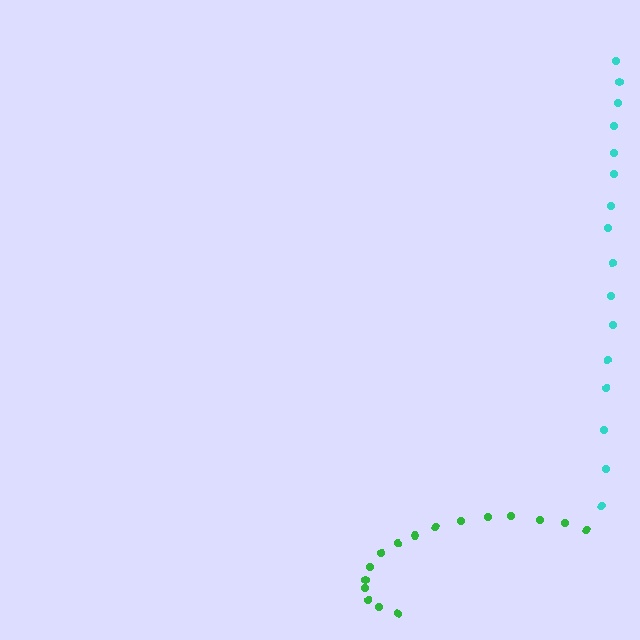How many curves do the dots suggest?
There are 2 distinct paths.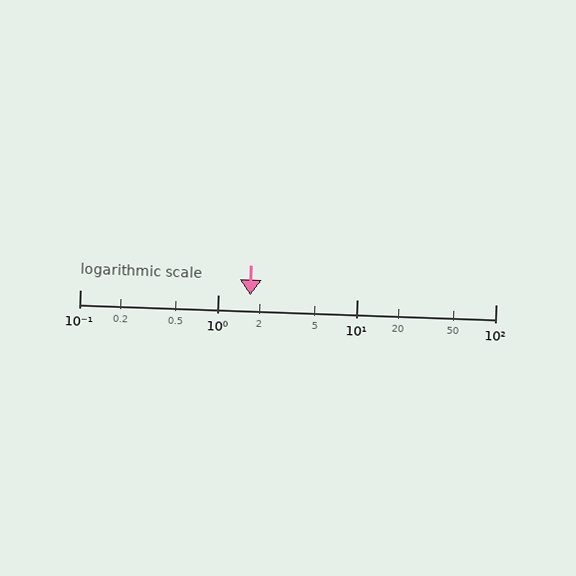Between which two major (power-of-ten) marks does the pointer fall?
The pointer is between 1 and 10.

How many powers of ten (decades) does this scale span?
The scale spans 3 decades, from 0.1 to 100.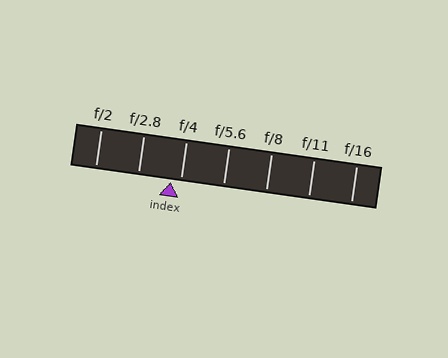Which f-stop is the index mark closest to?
The index mark is closest to f/4.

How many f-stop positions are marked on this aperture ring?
There are 7 f-stop positions marked.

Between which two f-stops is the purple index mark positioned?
The index mark is between f/2.8 and f/4.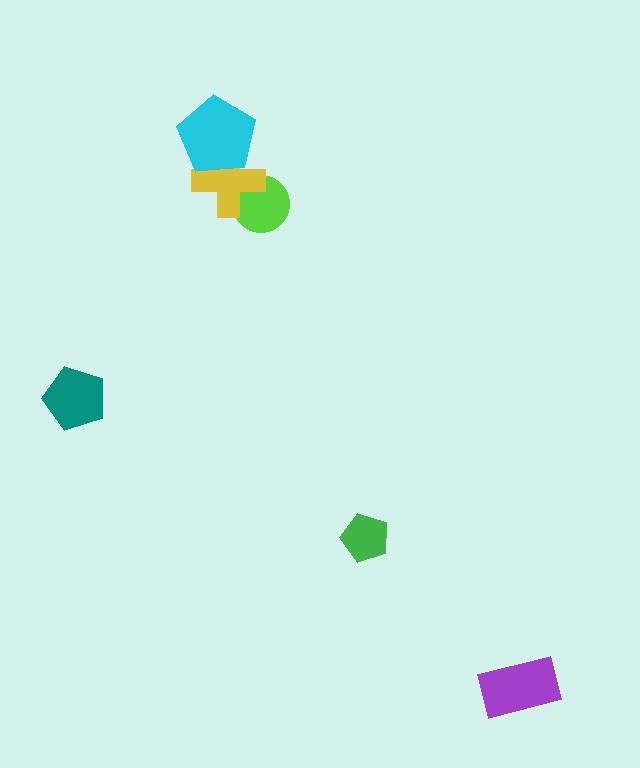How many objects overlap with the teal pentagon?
0 objects overlap with the teal pentagon.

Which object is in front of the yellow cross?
The cyan pentagon is in front of the yellow cross.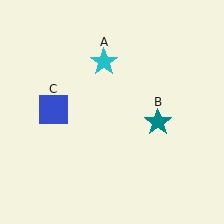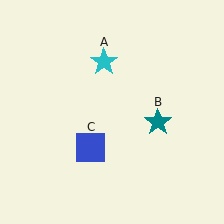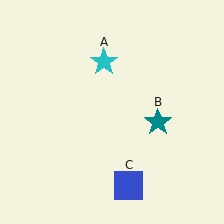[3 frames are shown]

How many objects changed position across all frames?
1 object changed position: blue square (object C).